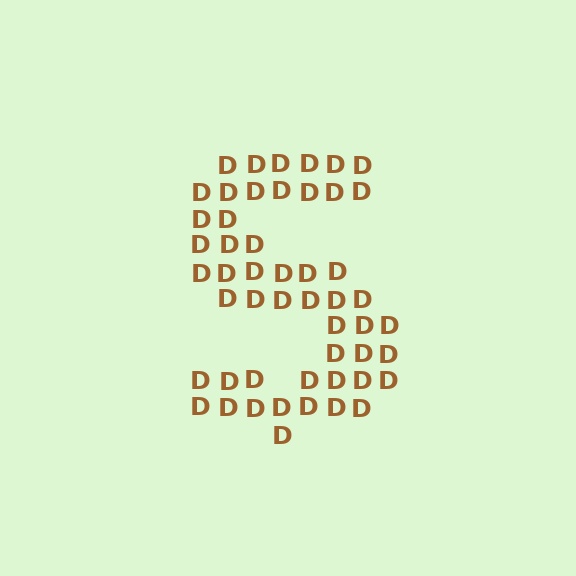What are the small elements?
The small elements are letter D's.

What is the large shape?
The large shape is the letter S.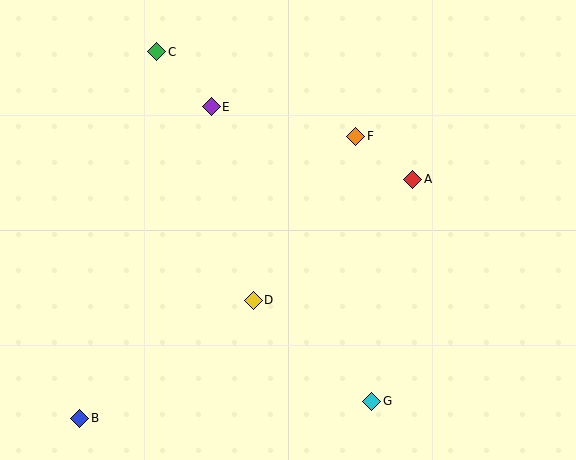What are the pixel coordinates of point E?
Point E is at (211, 107).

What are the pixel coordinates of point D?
Point D is at (253, 300).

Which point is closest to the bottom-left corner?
Point B is closest to the bottom-left corner.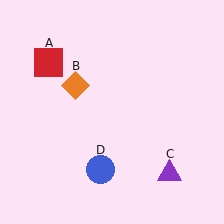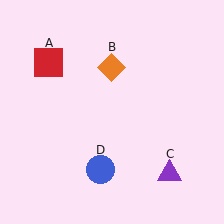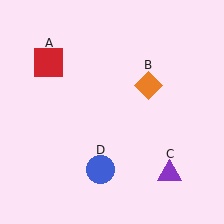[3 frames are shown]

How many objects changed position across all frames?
1 object changed position: orange diamond (object B).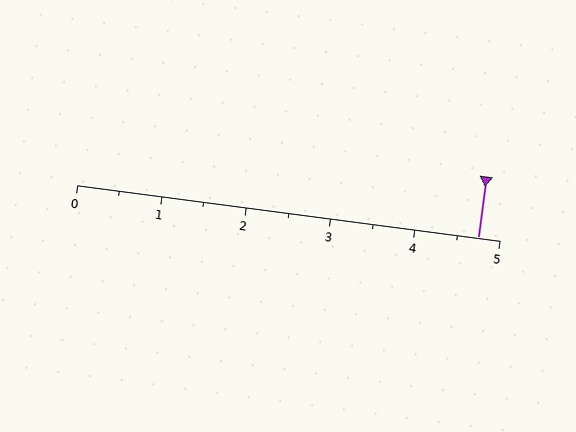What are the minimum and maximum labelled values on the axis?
The axis runs from 0 to 5.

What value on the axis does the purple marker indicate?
The marker indicates approximately 4.8.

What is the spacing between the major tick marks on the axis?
The major ticks are spaced 1 apart.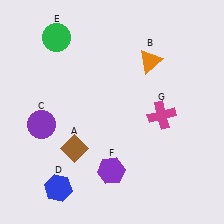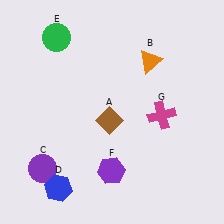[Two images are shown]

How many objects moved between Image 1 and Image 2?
2 objects moved between the two images.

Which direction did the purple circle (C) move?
The purple circle (C) moved down.